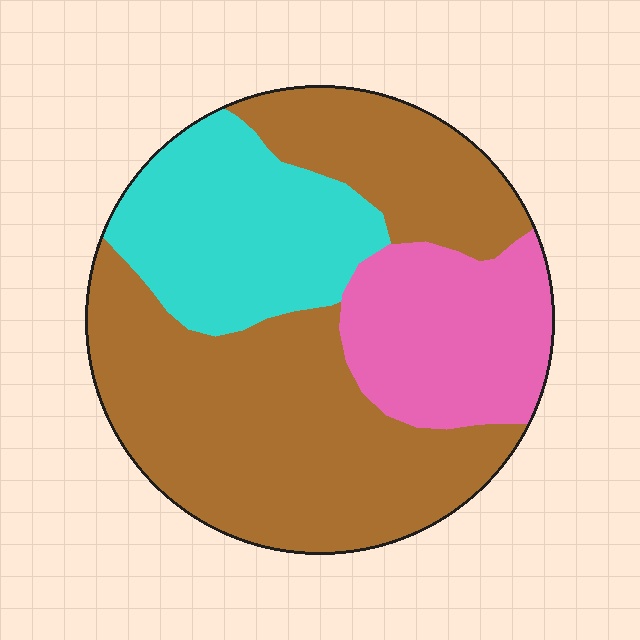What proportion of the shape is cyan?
Cyan covers 23% of the shape.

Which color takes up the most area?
Brown, at roughly 55%.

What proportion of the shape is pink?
Pink takes up about one fifth (1/5) of the shape.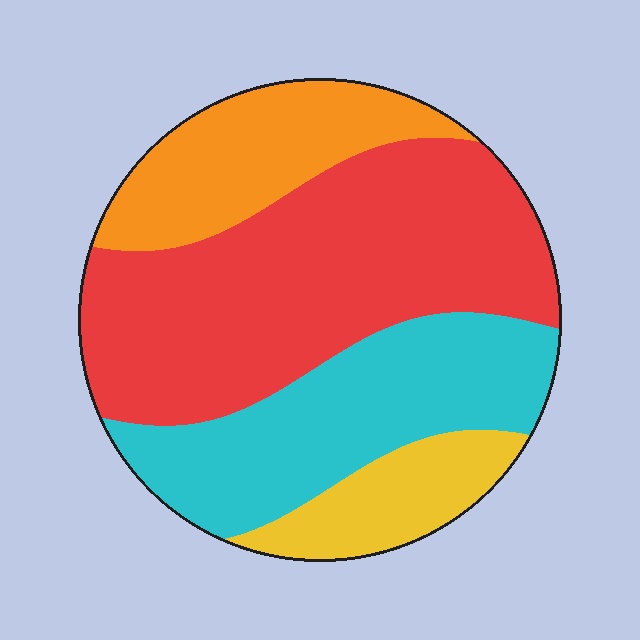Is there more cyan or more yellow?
Cyan.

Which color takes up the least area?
Yellow, at roughly 10%.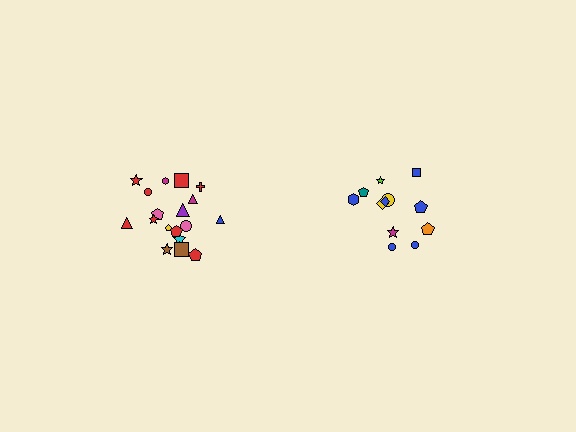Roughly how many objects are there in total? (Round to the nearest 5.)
Roughly 30 objects in total.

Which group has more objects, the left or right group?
The left group.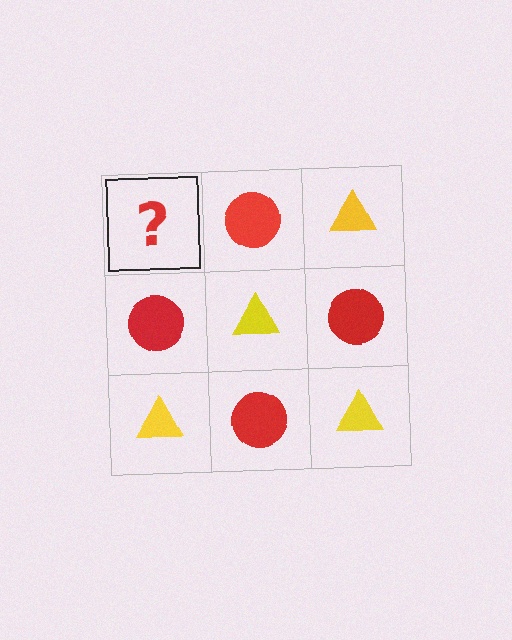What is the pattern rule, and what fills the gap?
The rule is that it alternates yellow triangle and red circle in a checkerboard pattern. The gap should be filled with a yellow triangle.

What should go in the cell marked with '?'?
The missing cell should contain a yellow triangle.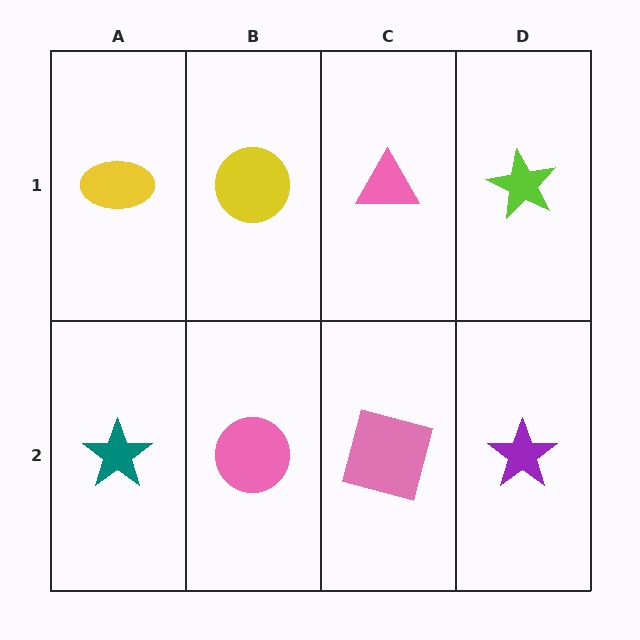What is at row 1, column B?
A yellow circle.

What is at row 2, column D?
A purple star.